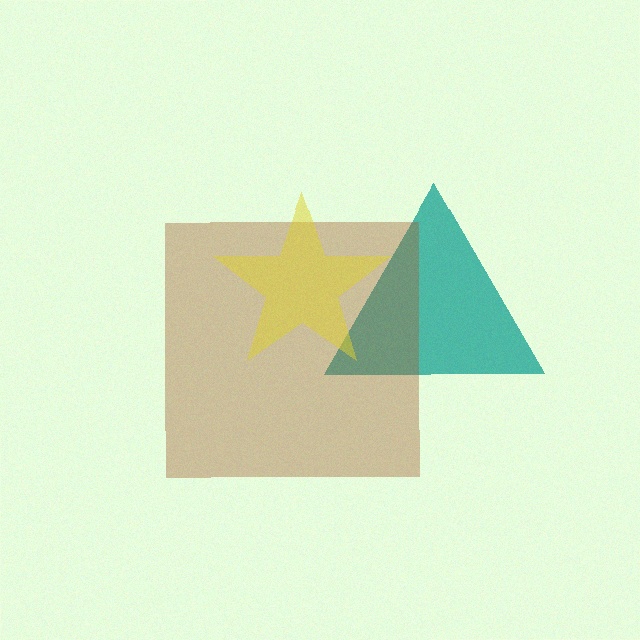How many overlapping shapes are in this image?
There are 3 overlapping shapes in the image.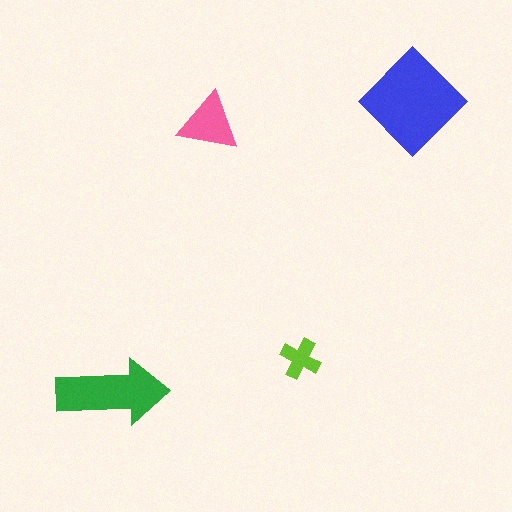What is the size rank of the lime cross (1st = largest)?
4th.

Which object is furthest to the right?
The blue diamond is rightmost.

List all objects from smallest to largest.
The lime cross, the pink triangle, the green arrow, the blue diamond.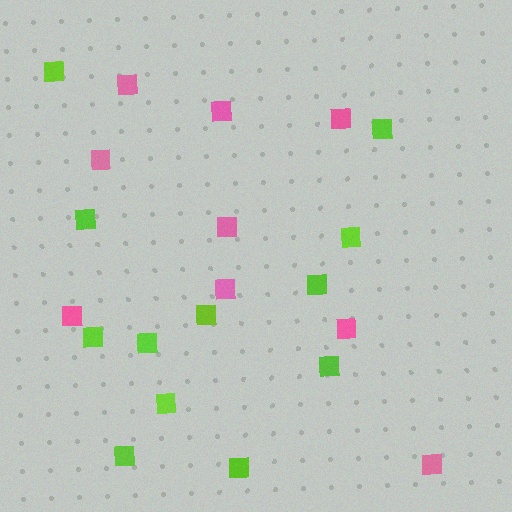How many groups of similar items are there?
There are 2 groups: one group of pink squares (9) and one group of lime squares (12).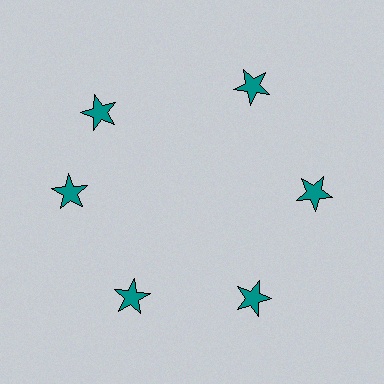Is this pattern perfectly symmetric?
No. The 6 teal stars are arranged in a ring, but one element near the 11 o'clock position is rotated out of alignment along the ring, breaking the 6-fold rotational symmetry.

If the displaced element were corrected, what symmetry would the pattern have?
It would have 6-fold rotational symmetry — the pattern would map onto itself every 60 degrees.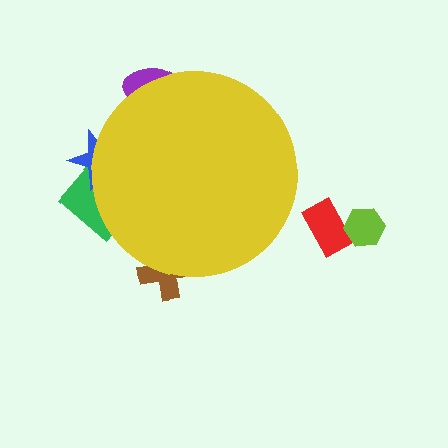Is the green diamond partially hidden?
Yes, the green diamond is partially hidden behind the yellow circle.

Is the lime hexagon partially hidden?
No, the lime hexagon is fully visible.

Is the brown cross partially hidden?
Yes, the brown cross is partially hidden behind the yellow circle.